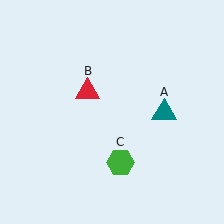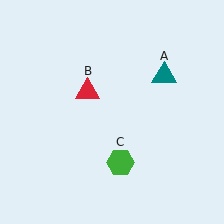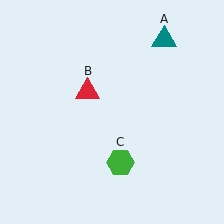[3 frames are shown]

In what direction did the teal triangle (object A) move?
The teal triangle (object A) moved up.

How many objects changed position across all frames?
1 object changed position: teal triangle (object A).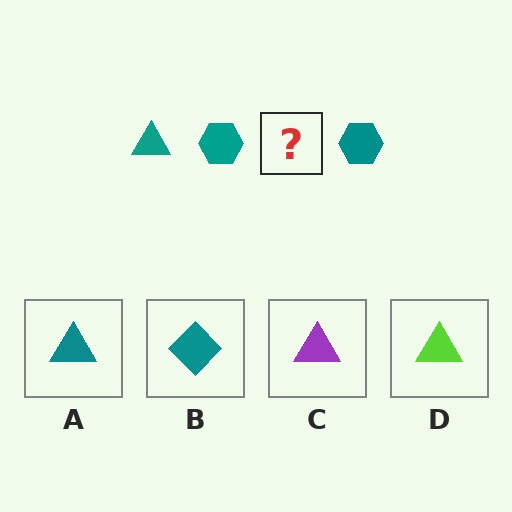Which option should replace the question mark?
Option A.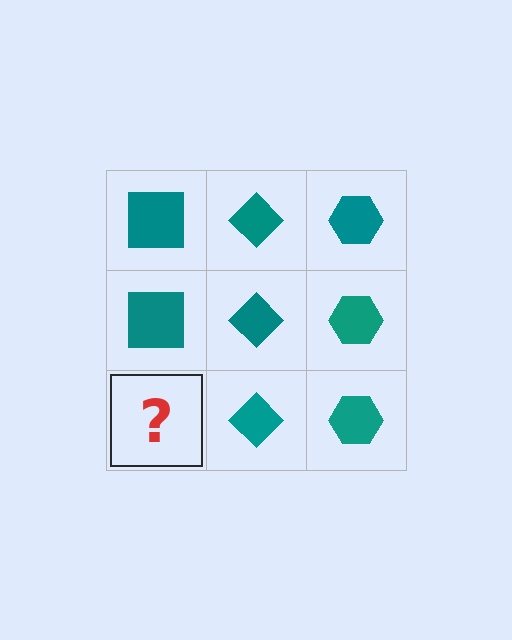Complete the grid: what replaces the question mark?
The question mark should be replaced with a teal square.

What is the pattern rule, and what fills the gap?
The rule is that each column has a consistent shape. The gap should be filled with a teal square.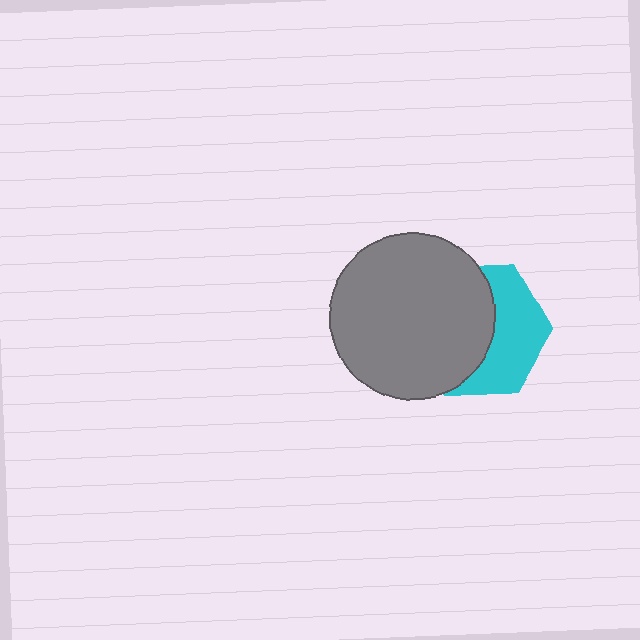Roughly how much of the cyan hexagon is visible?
About half of it is visible (roughly 45%).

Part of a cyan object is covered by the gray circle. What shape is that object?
It is a hexagon.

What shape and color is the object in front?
The object in front is a gray circle.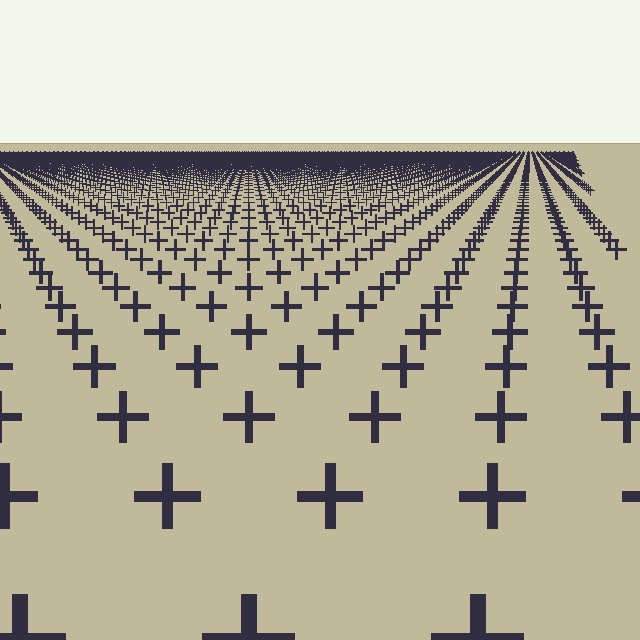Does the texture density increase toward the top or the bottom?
Density increases toward the top.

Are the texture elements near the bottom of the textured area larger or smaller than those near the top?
Larger. Near the bottom, elements are closer to the viewer and appear at a bigger on-screen size.